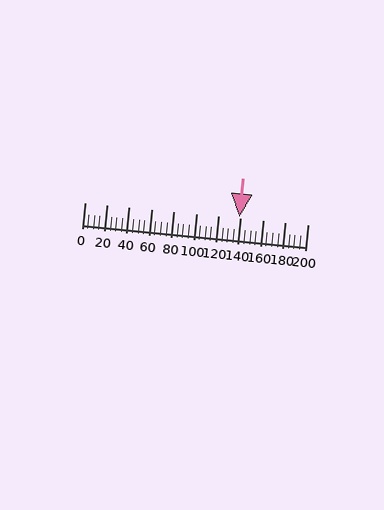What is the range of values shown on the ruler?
The ruler shows values from 0 to 200.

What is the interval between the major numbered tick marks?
The major tick marks are spaced 20 units apart.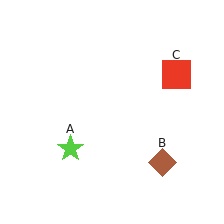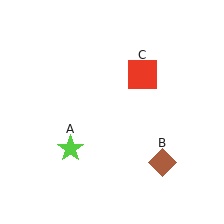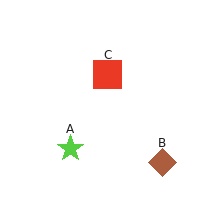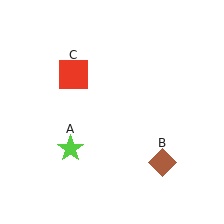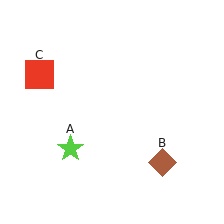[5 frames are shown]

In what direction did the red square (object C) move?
The red square (object C) moved left.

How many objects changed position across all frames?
1 object changed position: red square (object C).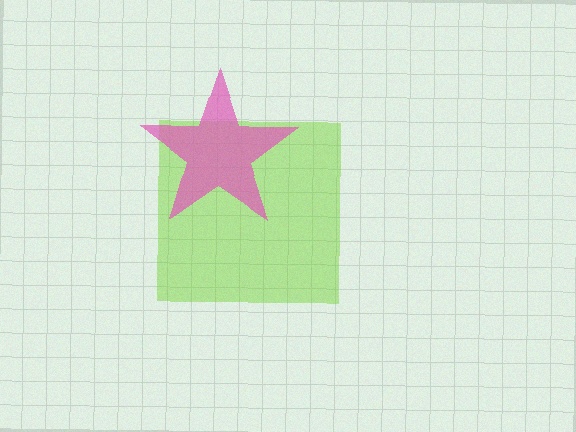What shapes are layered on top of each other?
The layered shapes are: a lime square, a pink star.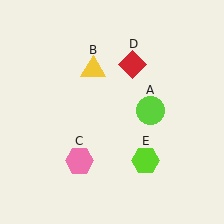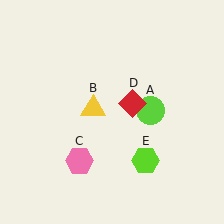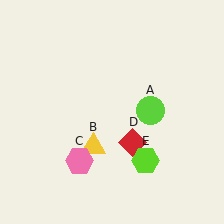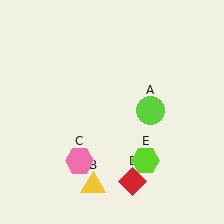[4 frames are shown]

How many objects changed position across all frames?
2 objects changed position: yellow triangle (object B), red diamond (object D).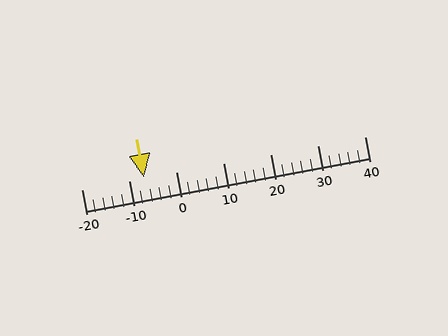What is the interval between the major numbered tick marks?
The major tick marks are spaced 10 units apart.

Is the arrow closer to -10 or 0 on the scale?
The arrow is closer to -10.